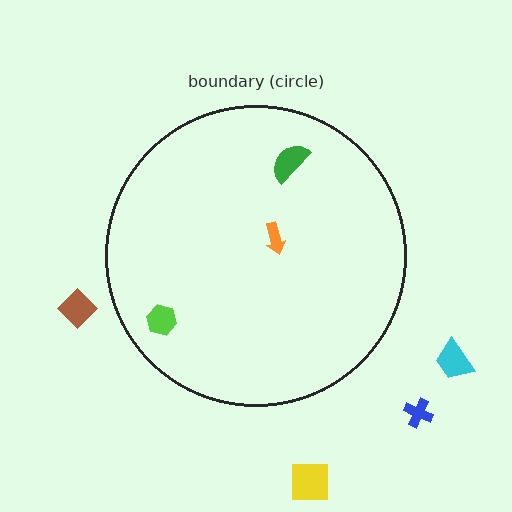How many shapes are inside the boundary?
3 inside, 4 outside.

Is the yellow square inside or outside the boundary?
Outside.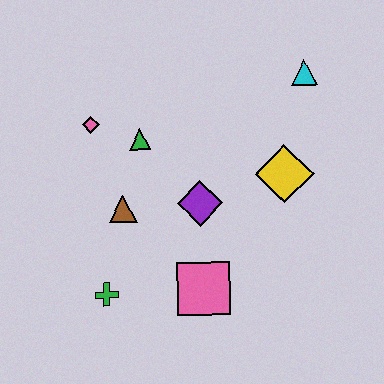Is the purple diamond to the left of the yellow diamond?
Yes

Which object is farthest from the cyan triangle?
The green cross is farthest from the cyan triangle.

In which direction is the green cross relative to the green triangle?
The green cross is below the green triangle.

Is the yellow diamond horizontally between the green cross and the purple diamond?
No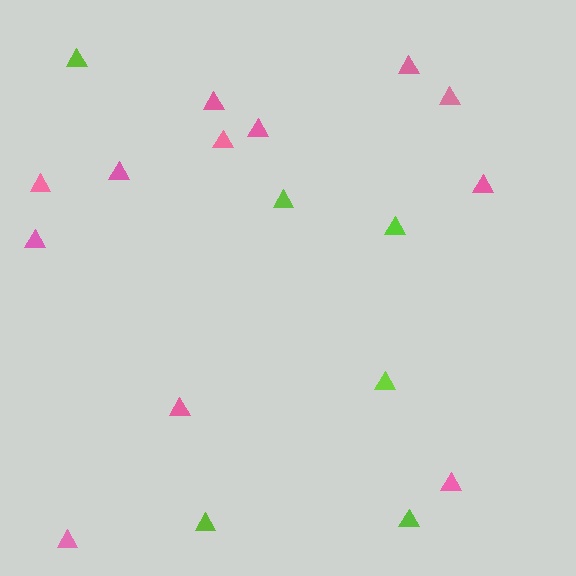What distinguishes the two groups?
There are 2 groups: one group of lime triangles (6) and one group of pink triangles (12).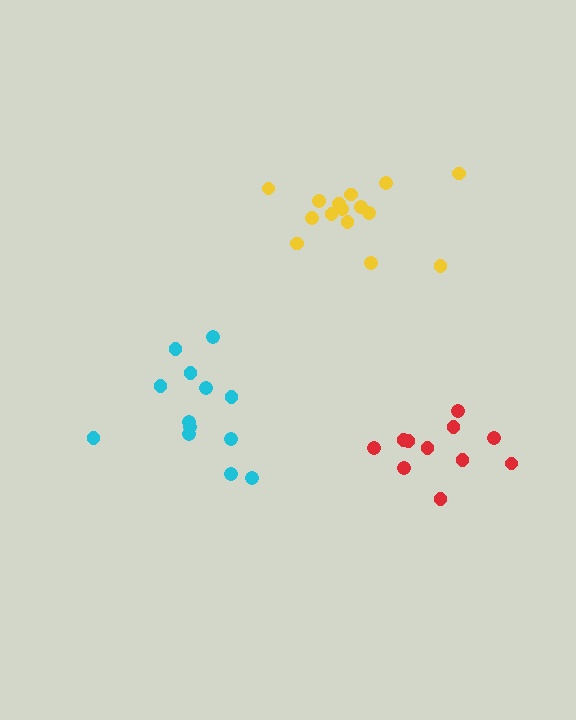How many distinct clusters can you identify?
There are 3 distinct clusters.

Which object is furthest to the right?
The red cluster is rightmost.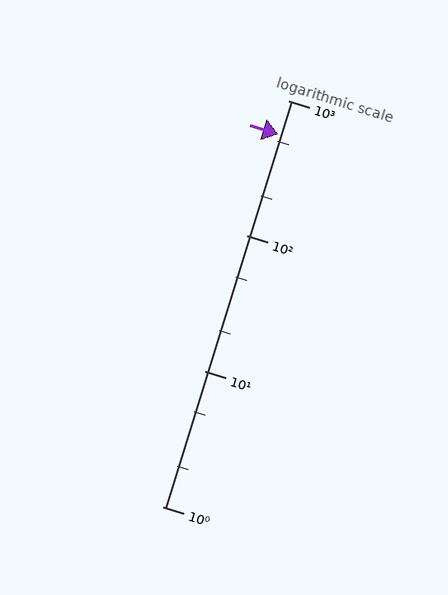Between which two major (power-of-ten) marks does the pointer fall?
The pointer is between 100 and 1000.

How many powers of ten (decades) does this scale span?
The scale spans 3 decades, from 1 to 1000.